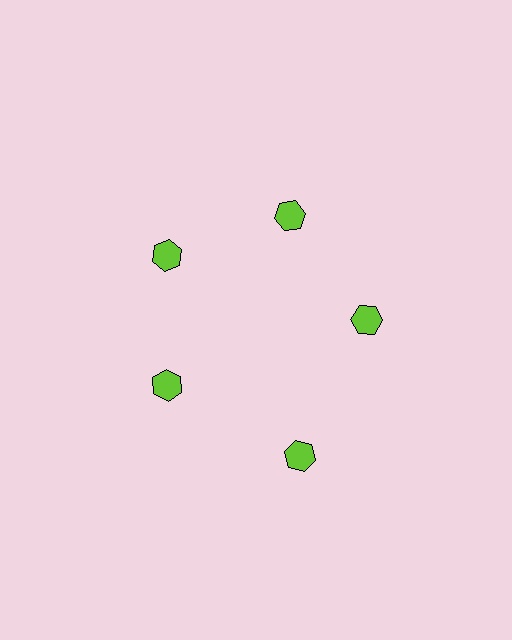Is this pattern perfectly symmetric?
No. The 5 lime hexagons are arranged in a ring, but one element near the 5 o'clock position is pushed outward from the center, breaking the 5-fold rotational symmetry.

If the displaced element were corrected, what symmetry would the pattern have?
It would have 5-fold rotational symmetry — the pattern would map onto itself every 72 degrees.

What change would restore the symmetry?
The symmetry would be restored by moving it inward, back onto the ring so that all 5 hexagons sit at equal angles and equal distance from the center.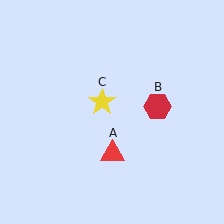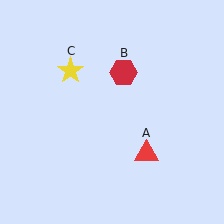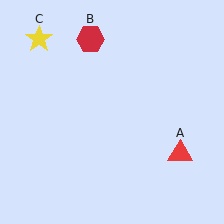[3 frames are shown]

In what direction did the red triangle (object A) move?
The red triangle (object A) moved right.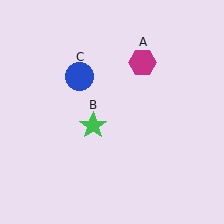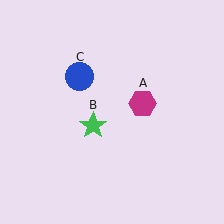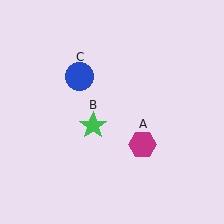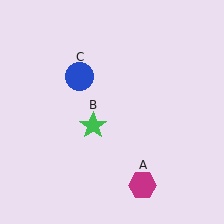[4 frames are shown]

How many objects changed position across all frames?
1 object changed position: magenta hexagon (object A).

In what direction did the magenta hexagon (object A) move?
The magenta hexagon (object A) moved down.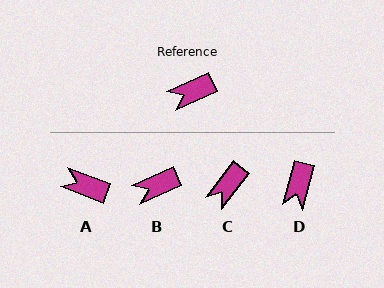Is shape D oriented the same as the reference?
No, it is off by about 50 degrees.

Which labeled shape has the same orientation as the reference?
B.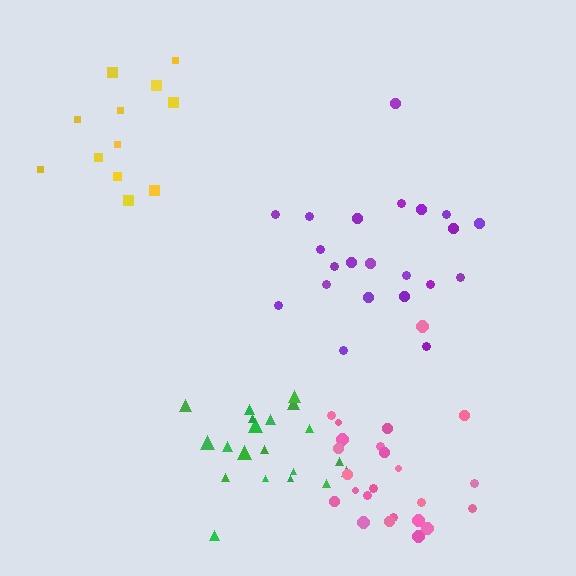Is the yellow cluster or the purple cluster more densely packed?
Yellow.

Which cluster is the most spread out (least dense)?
Purple.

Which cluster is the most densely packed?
Green.